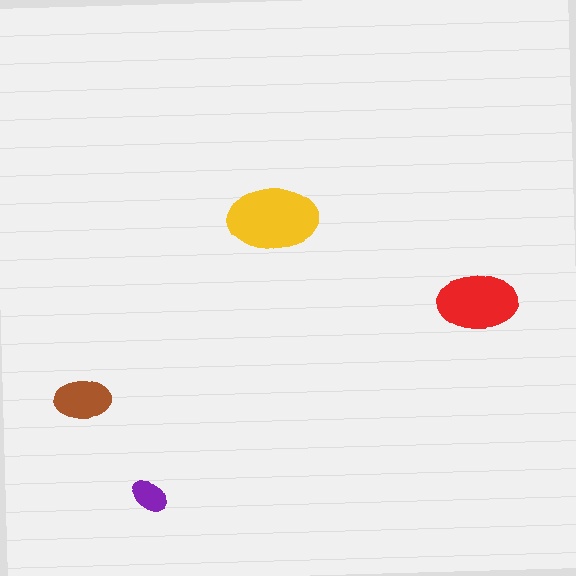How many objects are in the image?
There are 4 objects in the image.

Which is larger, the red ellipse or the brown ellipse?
The red one.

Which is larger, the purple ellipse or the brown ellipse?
The brown one.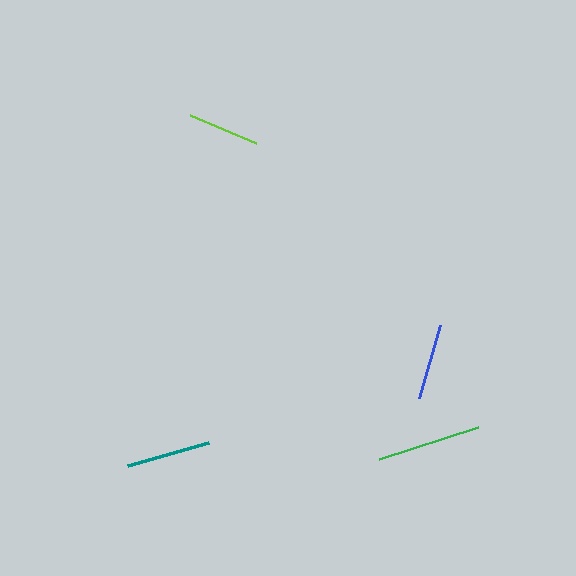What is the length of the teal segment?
The teal segment is approximately 84 pixels long.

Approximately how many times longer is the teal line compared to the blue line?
The teal line is approximately 1.1 times the length of the blue line.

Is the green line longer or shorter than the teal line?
The green line is longer than the teal line.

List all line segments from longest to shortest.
From longest to shortest: green, teal, blue, lime.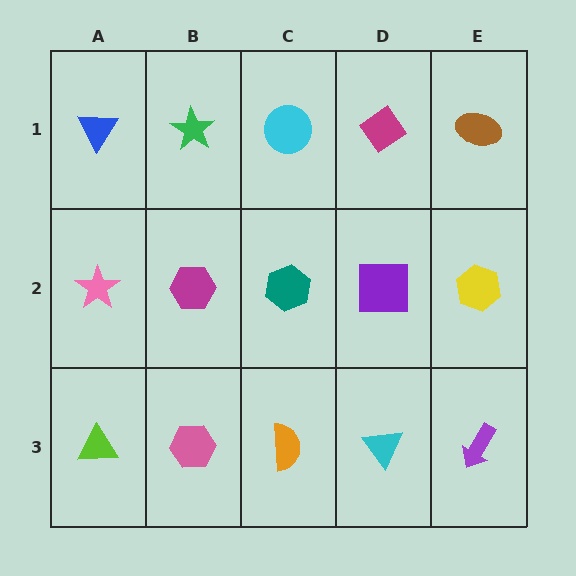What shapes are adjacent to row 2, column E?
A brown ellipse (row 1, column E), a purple arrow (row 3, column E), a purple square (row 2, column D).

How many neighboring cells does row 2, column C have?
4.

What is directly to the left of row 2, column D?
A teal hexagon.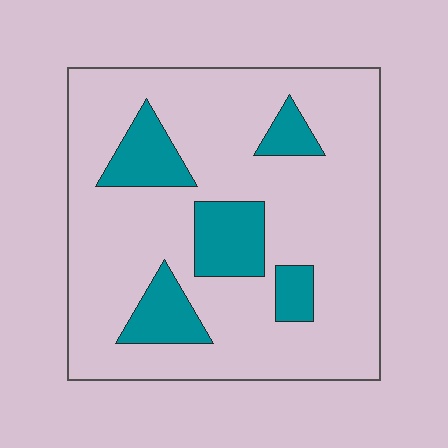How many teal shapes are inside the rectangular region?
5.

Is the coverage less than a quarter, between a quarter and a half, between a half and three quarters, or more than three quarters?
Less than a quarter.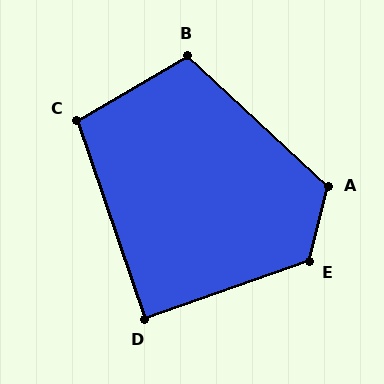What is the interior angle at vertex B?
Approximately 107 degrees (obtuse).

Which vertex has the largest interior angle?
E, at approximately 124 degrees.